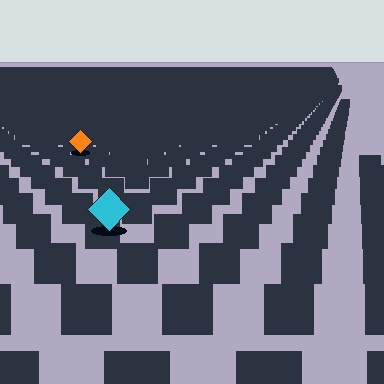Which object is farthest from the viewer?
The orange diamond is farthest from the viewer. It appears smaller and the ground texture around it is denser.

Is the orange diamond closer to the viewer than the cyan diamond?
No. The cyan diamond is closer — you can tell from the texture gradient: the ground texture is coarser near it.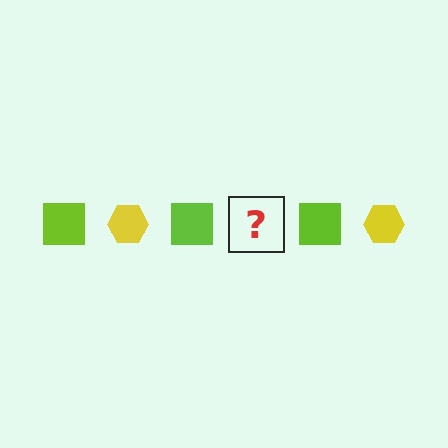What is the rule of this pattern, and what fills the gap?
The rule is that the pattern alternates between lime square and yellow hexagon. The gap should be filled with a yellow hexagon.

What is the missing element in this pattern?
The missing element is a yellow hexagon.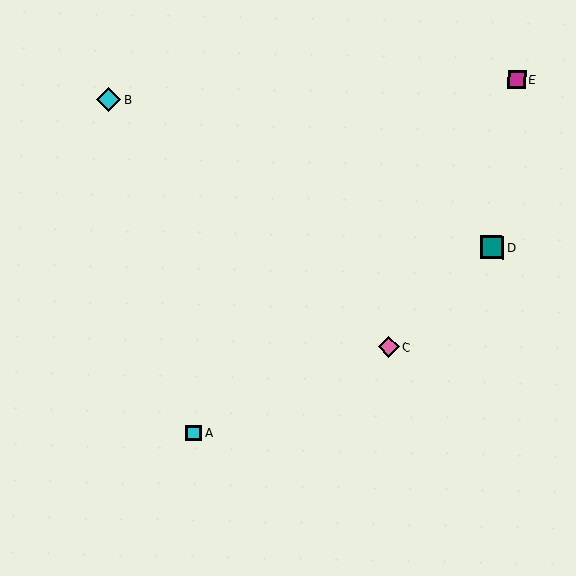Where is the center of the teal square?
The center of the teal square is at (492, 247).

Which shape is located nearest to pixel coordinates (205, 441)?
The cyan square (labeled A) at (194, 433) is nearest to that location.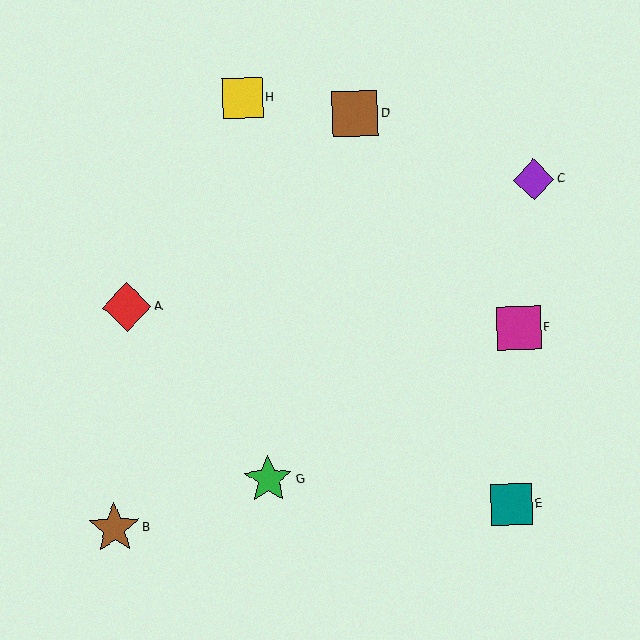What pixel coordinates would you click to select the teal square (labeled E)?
Click at (511, 504) to select the teal square E.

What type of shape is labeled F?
Shape F is a magenta square.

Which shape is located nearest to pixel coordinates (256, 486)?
The green star (labeled G) at (268, 479) is nearest to that location.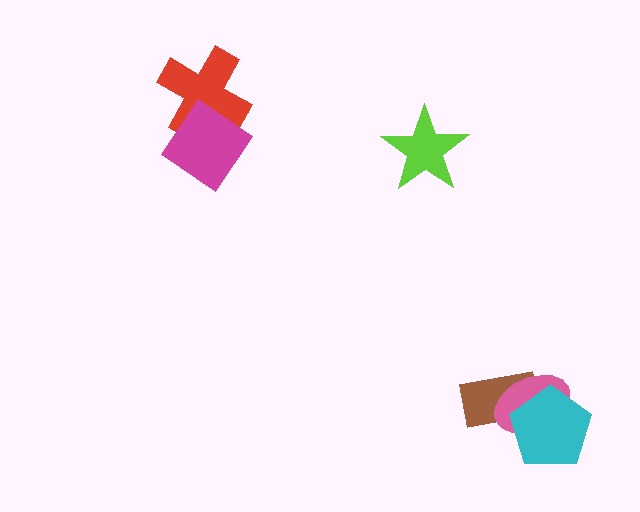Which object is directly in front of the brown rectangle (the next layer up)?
The pink ellipse is directly in front of the brown rectangle.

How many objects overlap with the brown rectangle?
2 objects overlap with the brown rectangle.